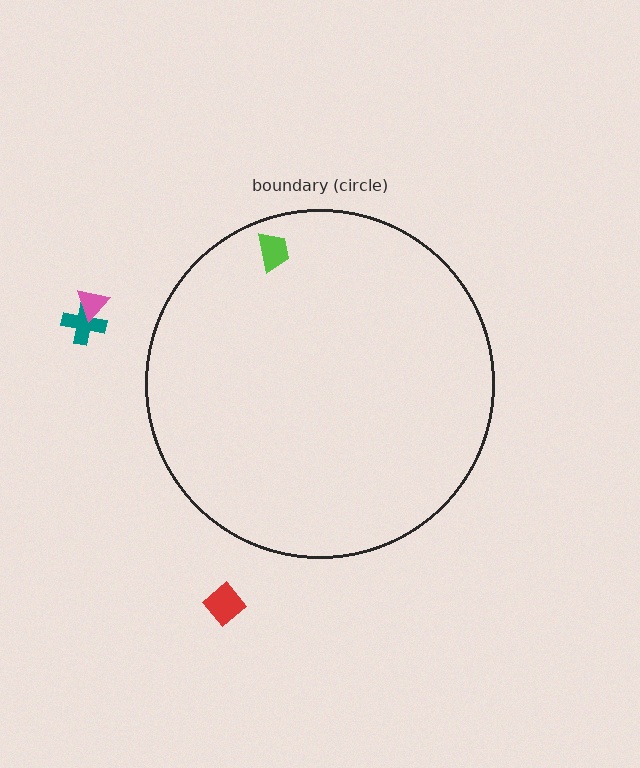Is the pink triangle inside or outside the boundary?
Outside.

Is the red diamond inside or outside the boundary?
Outside.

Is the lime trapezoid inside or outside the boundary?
Inside.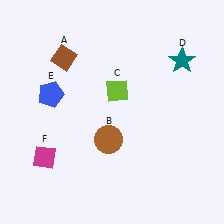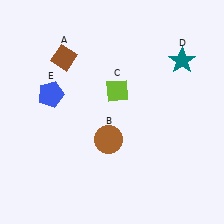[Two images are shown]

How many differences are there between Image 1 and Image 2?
There is 1 difference between the two images.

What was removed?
The magenta diamond (F) was removed in Image 2.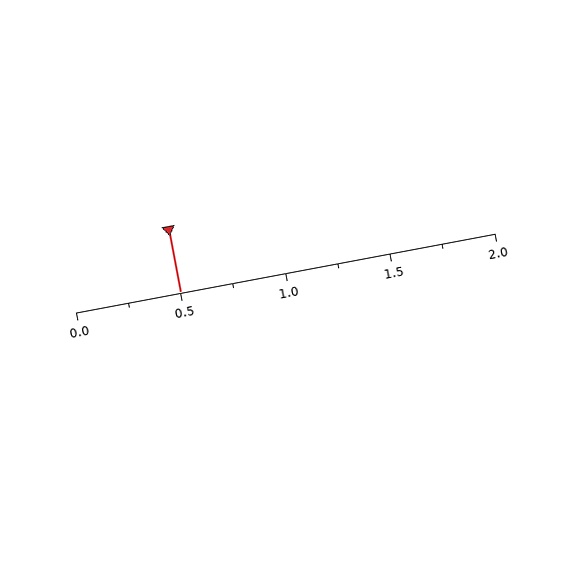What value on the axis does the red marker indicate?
The marker indicates approximately 0.5.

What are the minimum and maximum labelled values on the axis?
The axis runs from 0.0 to 2.0.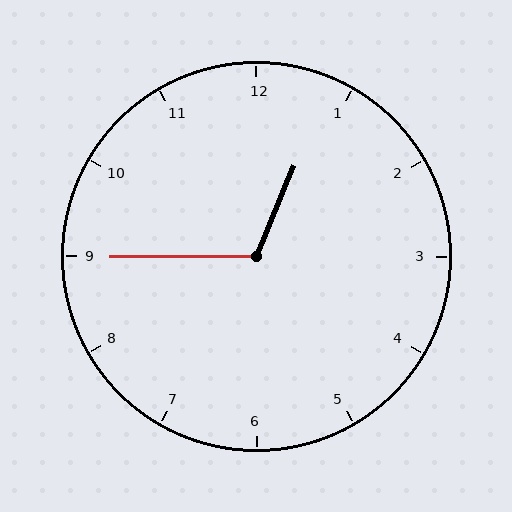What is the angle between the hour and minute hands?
Approximately 112 degrees.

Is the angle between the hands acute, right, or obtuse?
It is obtuse.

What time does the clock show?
12:45.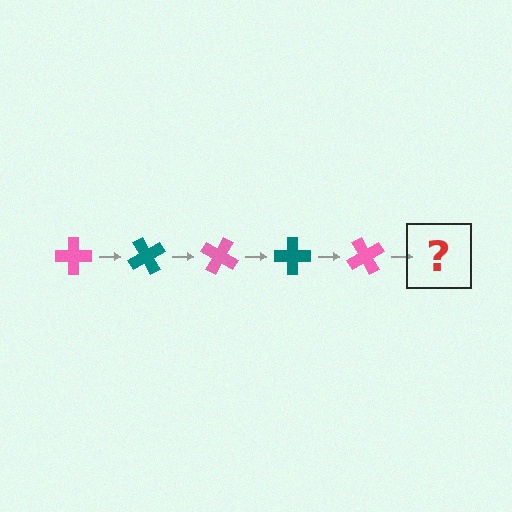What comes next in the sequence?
The next element should be a teal cross, rotated 300 degrees from the start.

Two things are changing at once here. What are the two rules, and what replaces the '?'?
The two rules are that it rotates 60 degrees each step and the color cycles through pink and teal. The '?' should be a teal cross, rotated 300 degrees from the start.